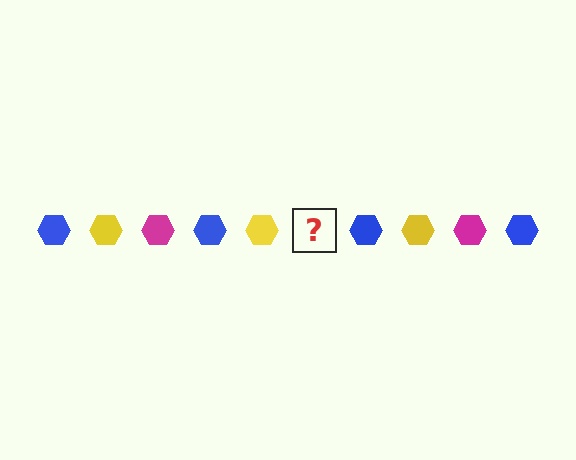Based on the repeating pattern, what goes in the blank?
The blank should be a magenta hexagon.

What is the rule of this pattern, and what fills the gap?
The rule is that the pattern cycles through blue, yellow, magenta hexagons. The gap should be filled with a magenta hexagon.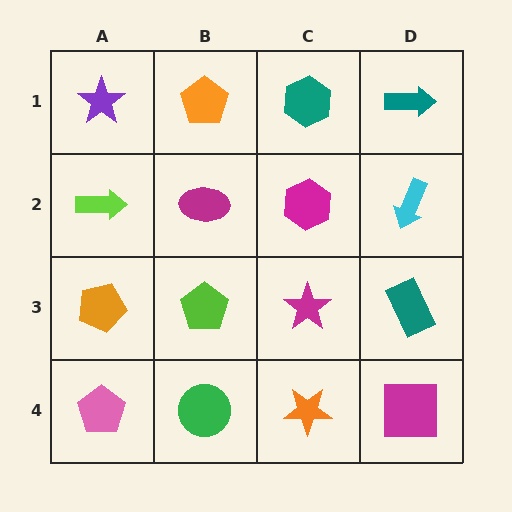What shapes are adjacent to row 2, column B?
An orange pentagon (row 1, column B), a lime pentagon (row 3, column B), a lime arrow (row 2, column A), a magenta hexagon (row 2, column C).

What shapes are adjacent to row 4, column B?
A lime pentagon (row 3, column B), a pink pentagon (row 4, column A), an orange star (row 4, column C).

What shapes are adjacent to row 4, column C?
A magenta star (row 3, column C), a green circle (row 4, column B), a magenta square (row 4, column D).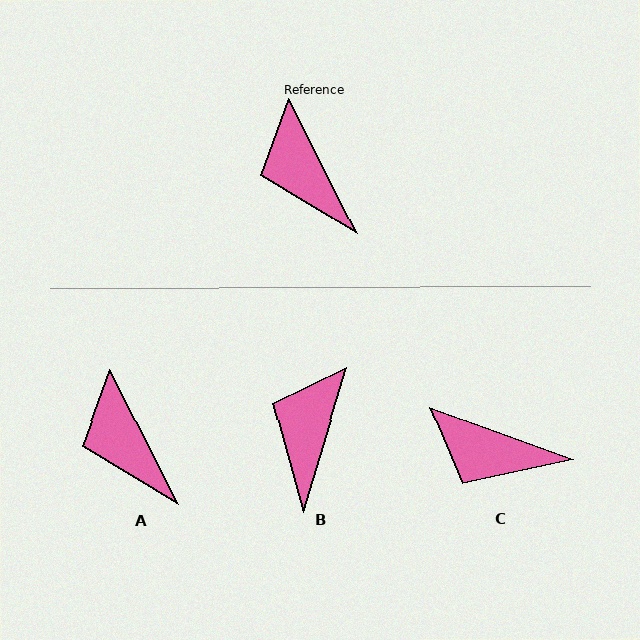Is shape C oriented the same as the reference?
No, it is off by about 43 degrees.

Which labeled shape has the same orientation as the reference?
A.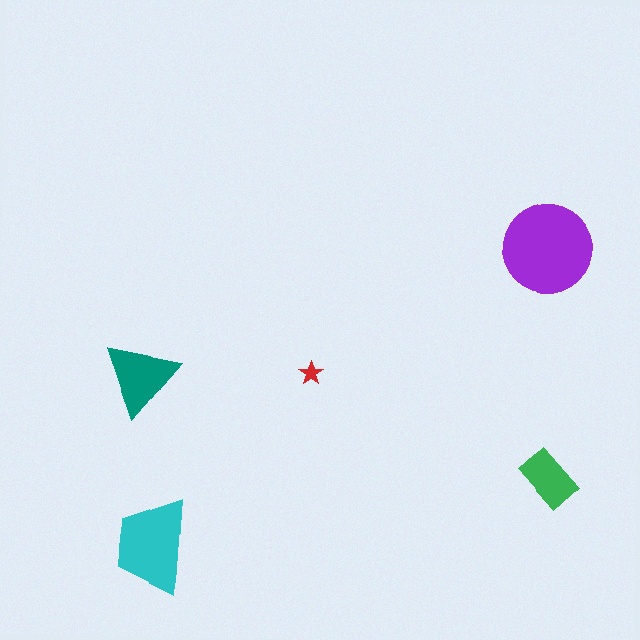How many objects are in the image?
There are 5 objects in the image.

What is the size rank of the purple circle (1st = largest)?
1st.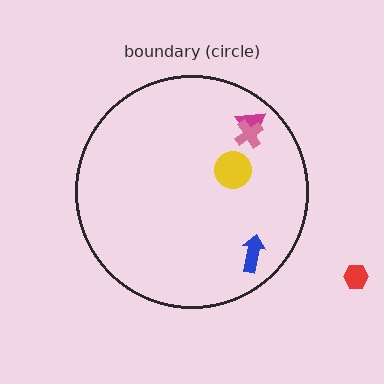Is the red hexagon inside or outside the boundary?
Outside.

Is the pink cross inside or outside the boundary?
Inside.